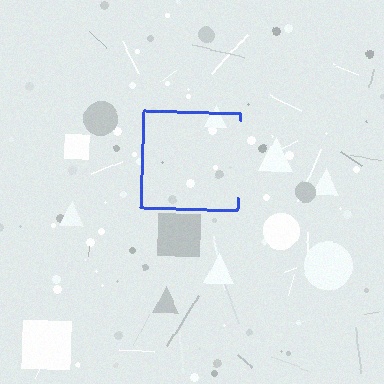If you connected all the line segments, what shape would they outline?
They would outline a square.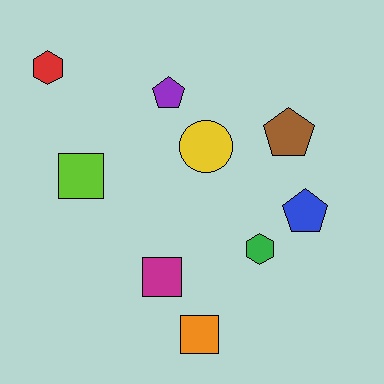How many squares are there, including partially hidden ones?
There are 3 squares.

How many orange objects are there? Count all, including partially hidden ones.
There is 1 orange object.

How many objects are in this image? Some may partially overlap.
There are 9 objects.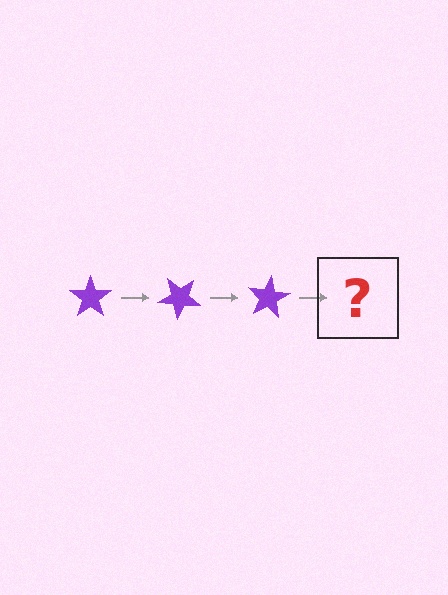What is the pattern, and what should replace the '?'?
The pattern is that the star rotates 40 degrees each step. The '?' should be a purple star rotated 120 degrees.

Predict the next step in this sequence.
The next step is a purple star rotated 120 degrees.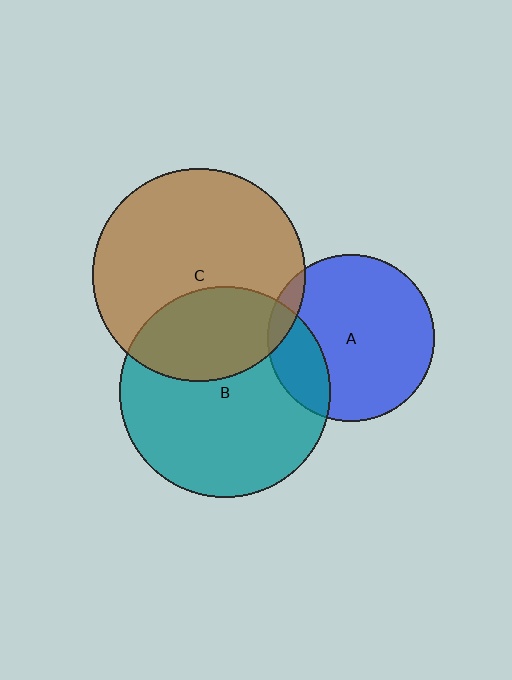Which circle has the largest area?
Circle C (brown).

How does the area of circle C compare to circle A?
Approximately 1.6 times.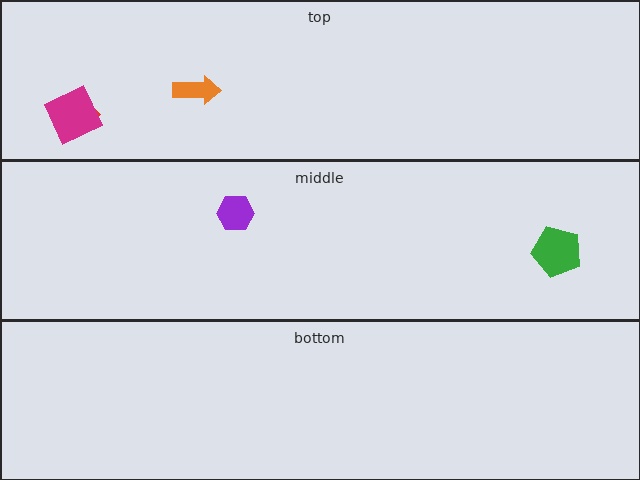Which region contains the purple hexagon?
The middle region.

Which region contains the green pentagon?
The middle region.